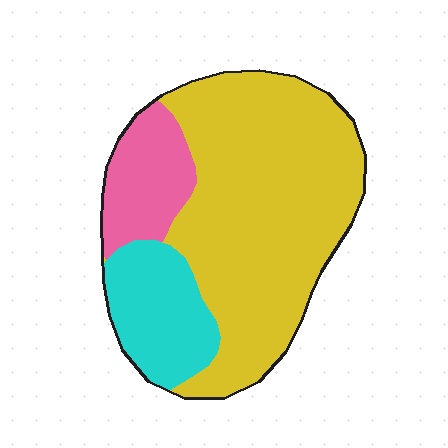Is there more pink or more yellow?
Yellow.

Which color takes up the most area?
Yellow, at roughly 65%.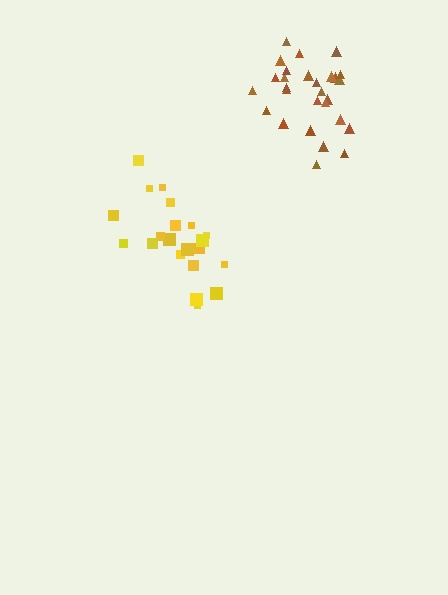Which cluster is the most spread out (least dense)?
Yellow.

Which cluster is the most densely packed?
Brown.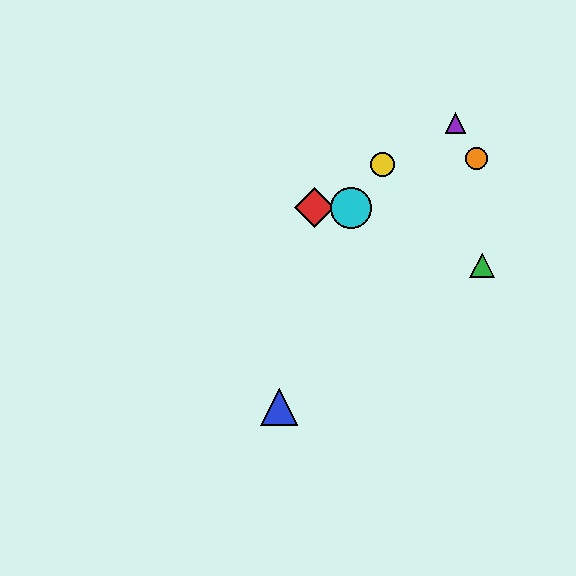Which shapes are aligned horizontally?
The red diamond, the cyan circle are aligned horizontally.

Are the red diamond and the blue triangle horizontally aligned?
No, the red diamond is at y≈208 and the blue triangle is at y≈407.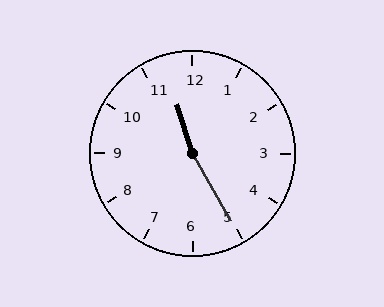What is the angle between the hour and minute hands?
Approximately 168 degrees.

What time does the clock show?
11:25.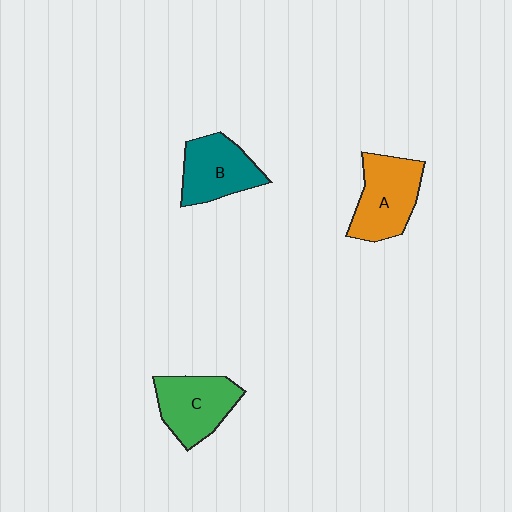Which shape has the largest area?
Shape A (orange).